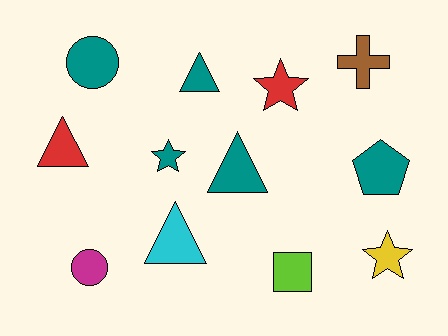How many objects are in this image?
There are 12 objects.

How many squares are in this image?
There is 1 square.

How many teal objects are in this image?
There are 5 teal objects.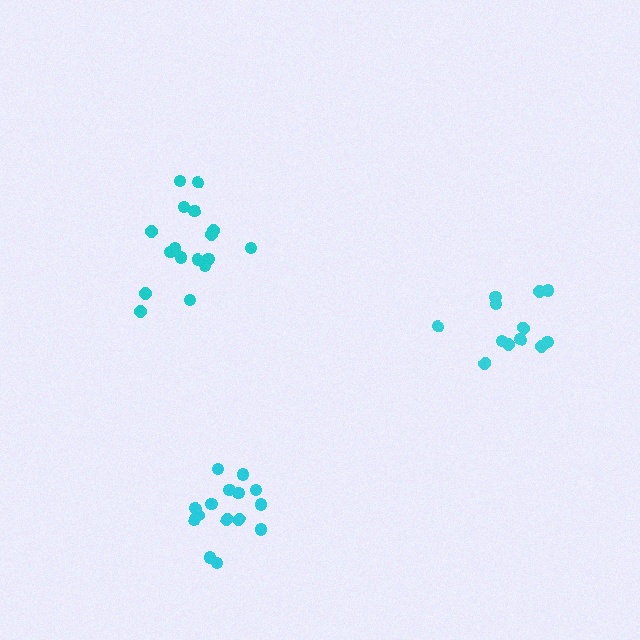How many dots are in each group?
Group 1: 12 dots, Group 2: 15 dots, Group 3: 18 dots (45 total).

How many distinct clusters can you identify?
There are 3 distinct clusters.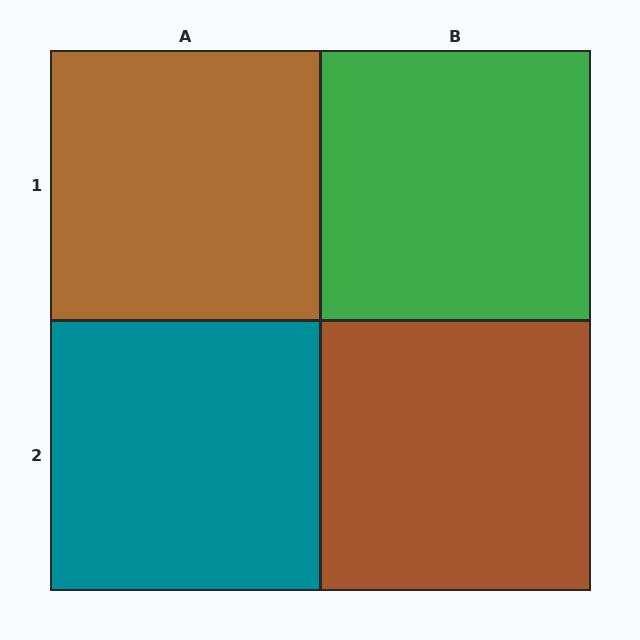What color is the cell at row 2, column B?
Brown.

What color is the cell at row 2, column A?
Teal.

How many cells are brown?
2 cells are brown.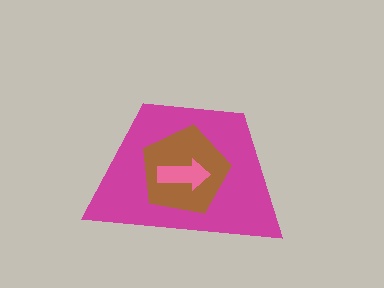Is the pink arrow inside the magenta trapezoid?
Yes.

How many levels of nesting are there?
3.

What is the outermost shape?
The magenta trapezoid.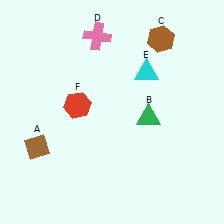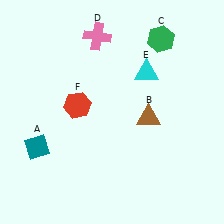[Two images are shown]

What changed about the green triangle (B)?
In Image 1, B is green. In Image 2, it changed to brown.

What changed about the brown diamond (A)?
In Image 1, A is brown. In Image 2, it changed to teal.